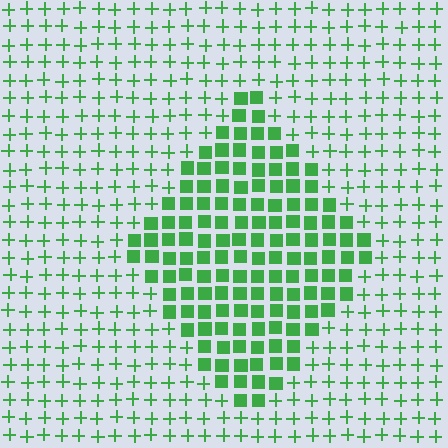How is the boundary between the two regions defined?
The boundary is defined by a change in element shape: squares inside vs. plus signs outside. All elements share the same color and spacing.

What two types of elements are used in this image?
The image uses squares inside the diamond region and plus signs outside it.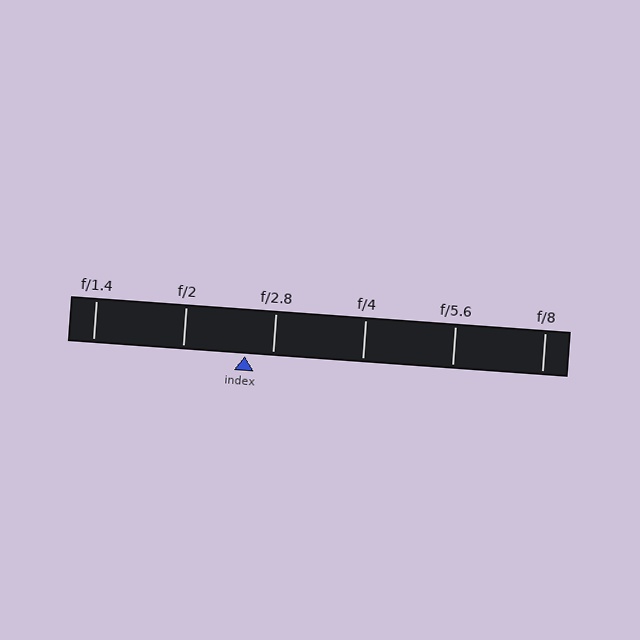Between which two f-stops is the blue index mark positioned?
The index mark is between f/2 and f/2.8.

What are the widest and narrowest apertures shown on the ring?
The widest aperture shown is f/1.4 and the narrowest is f/8.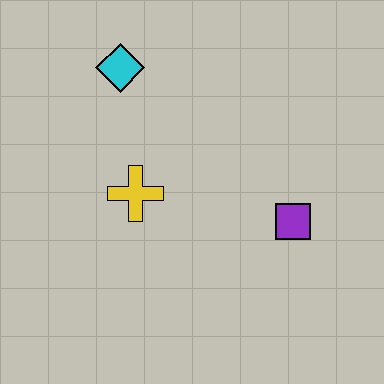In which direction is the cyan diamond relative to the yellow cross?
The cyan diamond is above the yellow cross.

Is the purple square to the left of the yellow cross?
No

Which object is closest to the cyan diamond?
The yellow cross is closest to the cyan diamond.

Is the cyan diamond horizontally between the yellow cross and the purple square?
No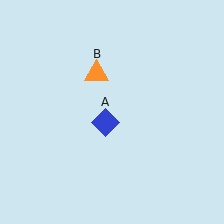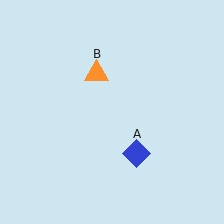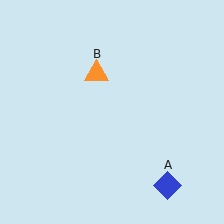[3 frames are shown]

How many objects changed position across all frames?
1 object changed position: blue diamond (object A).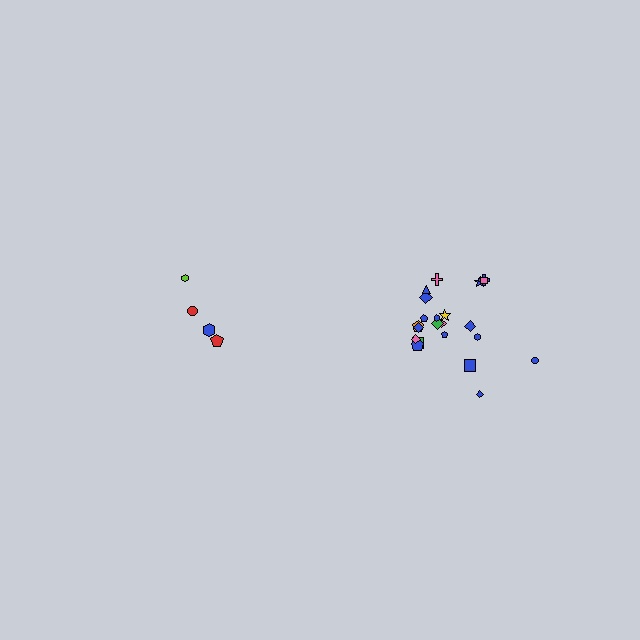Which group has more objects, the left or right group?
The right group.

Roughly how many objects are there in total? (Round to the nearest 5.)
Roughly 25 objects in total.